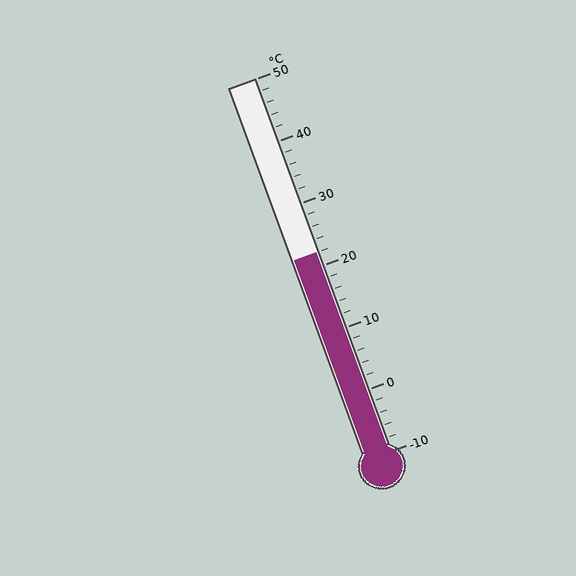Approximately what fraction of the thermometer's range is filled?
The thermometer is filled to approximately 55% of its range.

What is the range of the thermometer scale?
The thermometer scale ranges from -10°C to 50°C.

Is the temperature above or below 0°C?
The temperature is above 0°C.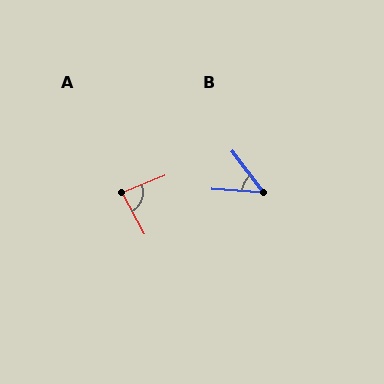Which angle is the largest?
A, at approximately 83 degrees.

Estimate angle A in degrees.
Approximately 83 degrees.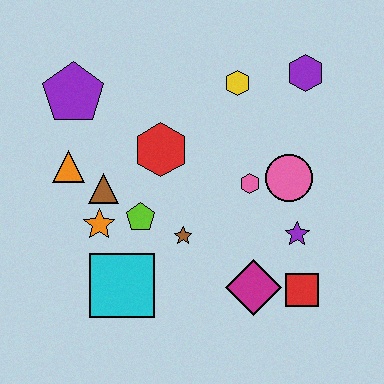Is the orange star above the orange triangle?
No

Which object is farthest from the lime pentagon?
The purple hexagon is farthest from the lime pentagon.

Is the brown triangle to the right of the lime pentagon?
No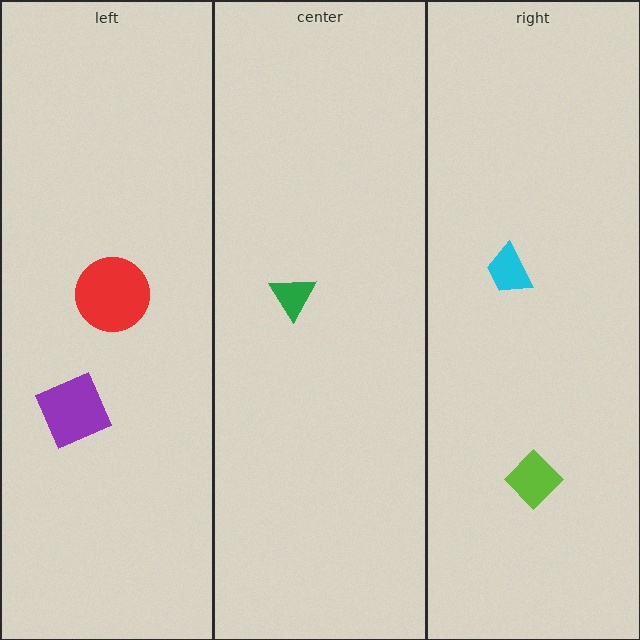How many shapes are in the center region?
1.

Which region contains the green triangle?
The center region.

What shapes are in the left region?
The red circle, the purple square.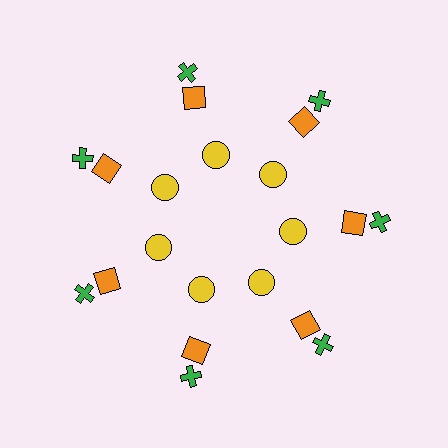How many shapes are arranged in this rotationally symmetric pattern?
There are 21 shapes, arranged in 7 groups of 3.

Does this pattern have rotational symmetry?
Yes, this pattern has 7-fold rotational symmetry. It looks the same after rotating 51 degrees around the center.